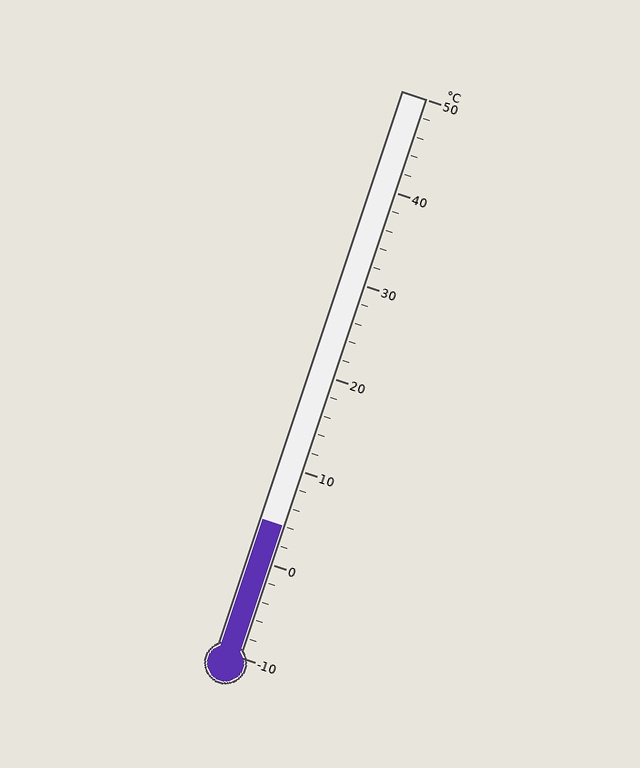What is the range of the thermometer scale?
The thermometer scale ranges from -10°C to 50°C.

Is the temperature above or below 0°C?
The temperature is above 0°C.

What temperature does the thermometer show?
The thermometer shows approximately 4°C.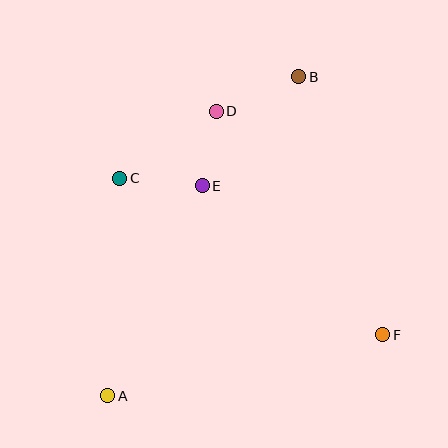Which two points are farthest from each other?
Points A and B are farthest from each other.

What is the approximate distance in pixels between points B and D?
The distance between B and D is approximately 90 pixels.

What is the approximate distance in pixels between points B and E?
The distance between B and E is approximately 146 pixels.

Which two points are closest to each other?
Points D and E are closest to each other.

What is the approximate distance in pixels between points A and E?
The distance between A and E is approximately 230 pixels.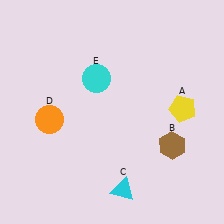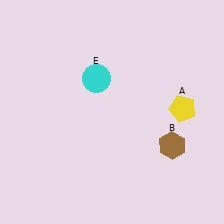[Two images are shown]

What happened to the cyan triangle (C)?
The cyan triangle (C) was removed in Image 2. It was in the bottom-right area of Image 1.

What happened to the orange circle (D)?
The orange circle (D) was removed in Image 2. It was in the bottom-left area of Image 1.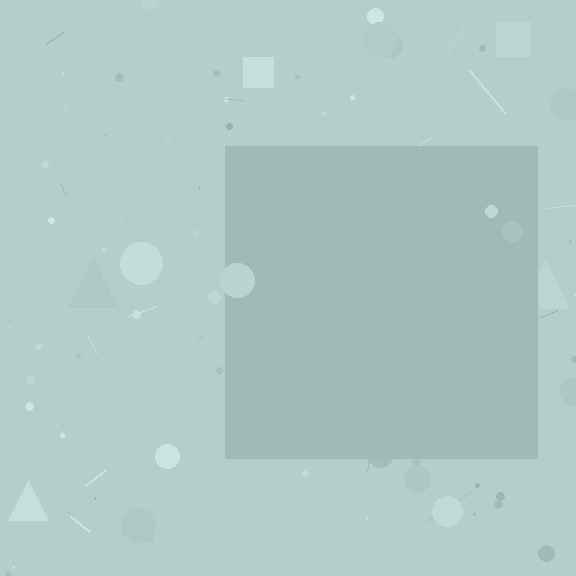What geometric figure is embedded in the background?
A square is embedded in the background.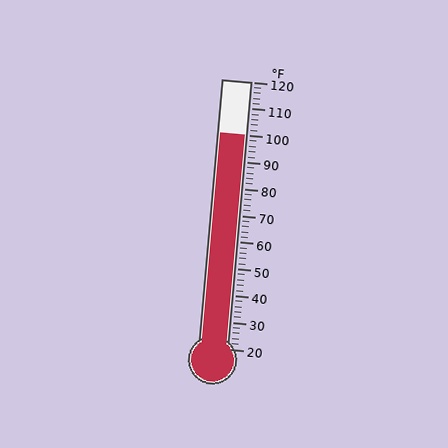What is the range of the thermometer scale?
The thermometer scale ranges from 20°F to 120°F.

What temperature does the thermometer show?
The thermometer shows approximately 100°F.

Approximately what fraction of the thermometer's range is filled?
The thermometer is filled to approximately 80% of its range.